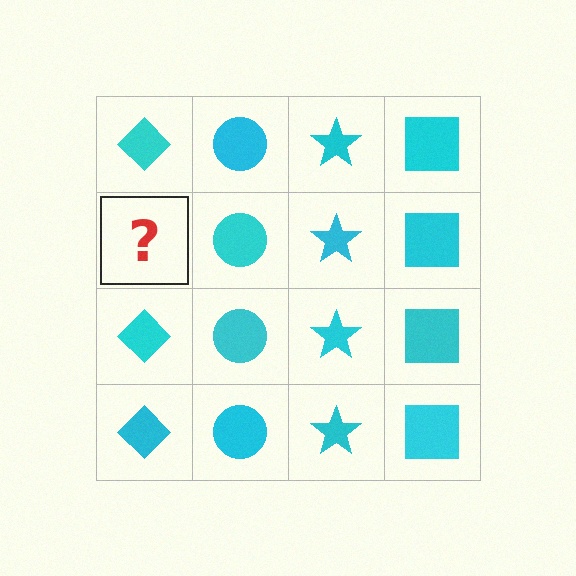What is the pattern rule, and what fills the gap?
The rule is that each column has a consistent shape. The gap should be filled with a cyan diamond.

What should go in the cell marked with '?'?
The missing cell should contain a cyan diamond.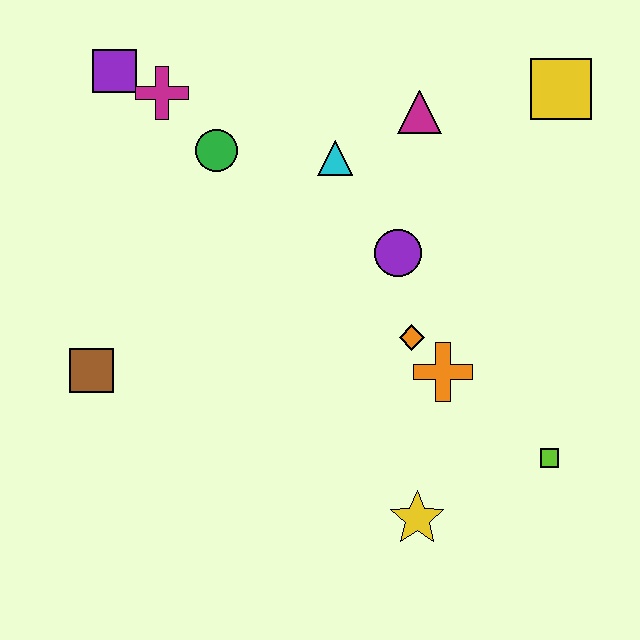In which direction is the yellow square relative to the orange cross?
The yellow square is above the orange cross.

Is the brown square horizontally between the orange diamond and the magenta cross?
No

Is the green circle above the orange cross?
Yes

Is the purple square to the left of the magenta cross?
Yes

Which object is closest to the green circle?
The magenta cross is closest to the green circle.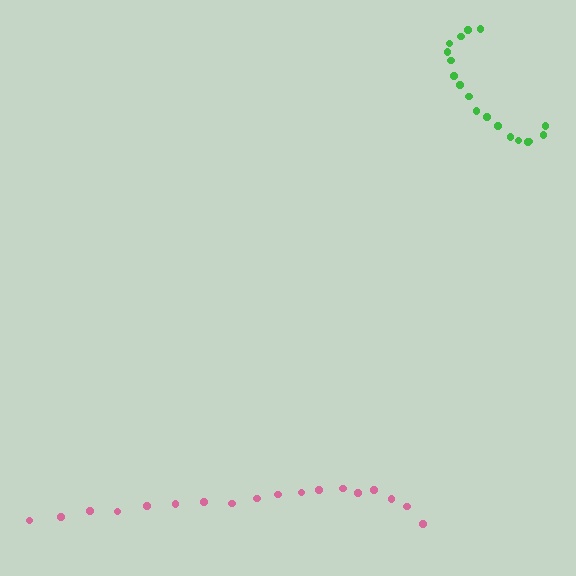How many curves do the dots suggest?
There are 2 distinct paths.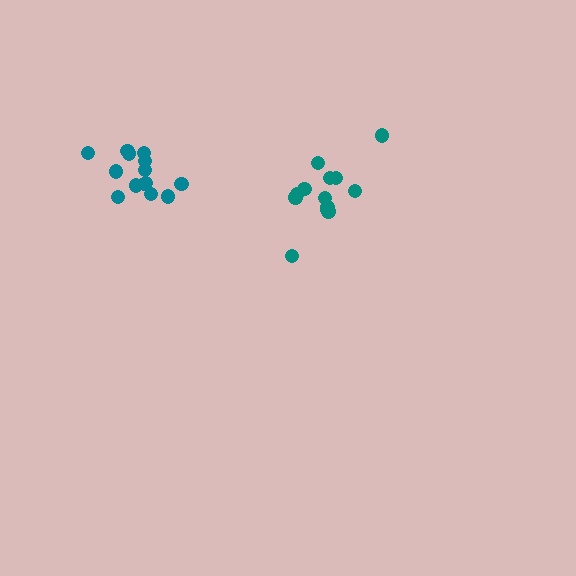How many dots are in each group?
Group 1: 13 dots, Group 2: 14 dots (27 total).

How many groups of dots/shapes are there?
There are 2 groups.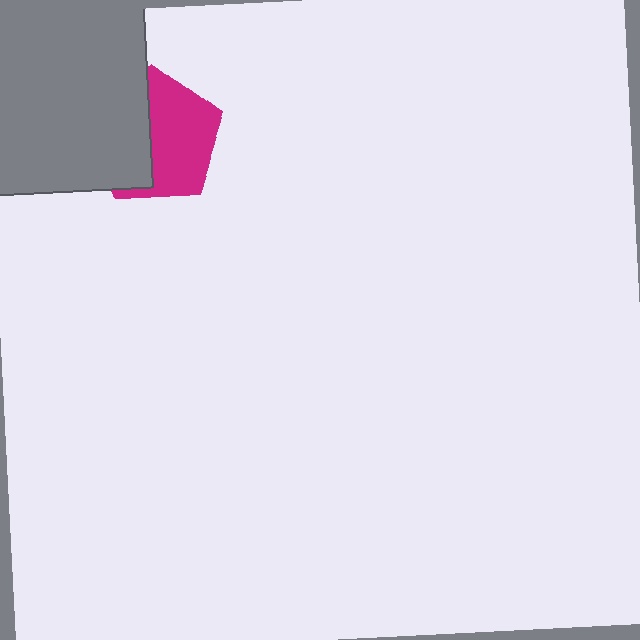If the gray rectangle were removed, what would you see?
You would see the complete magenta pentagon.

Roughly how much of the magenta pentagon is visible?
About half of it is visible (roughly 56%).